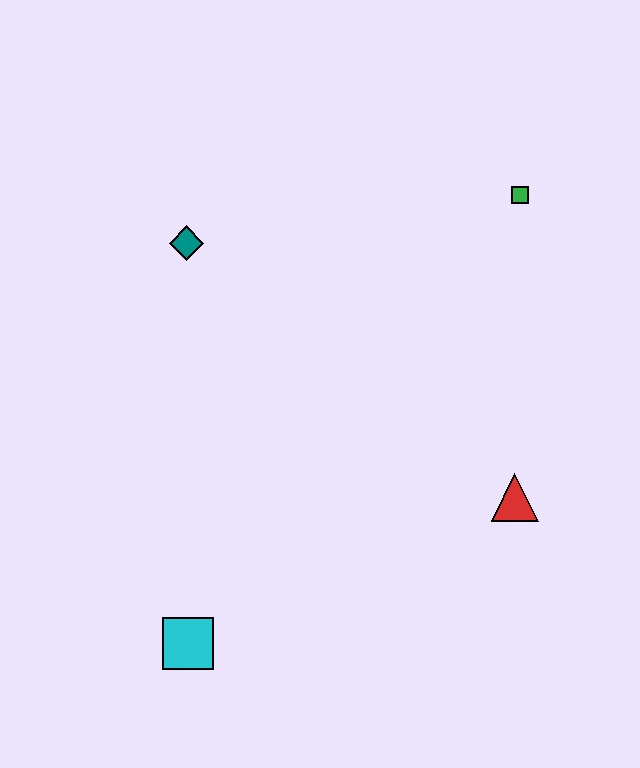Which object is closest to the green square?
The red triangle is closest to the green square.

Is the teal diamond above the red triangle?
Yes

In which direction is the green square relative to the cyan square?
The green square is above the cyan square.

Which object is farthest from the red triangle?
The teal diamond is farthest from the red triangle.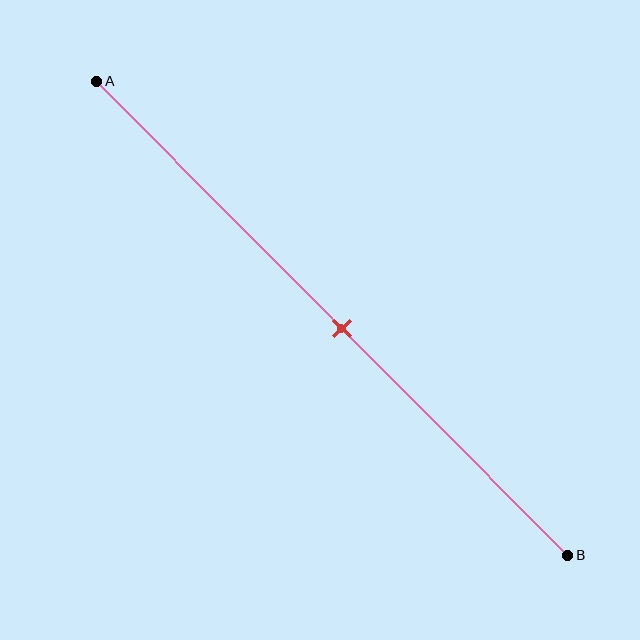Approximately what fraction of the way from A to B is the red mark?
The red mark is approximately 50% of the way from A to B.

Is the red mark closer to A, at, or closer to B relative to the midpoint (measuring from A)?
The red mark is approximately at the midpoint of segment AB.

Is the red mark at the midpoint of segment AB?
Yes, the mark is approximately at the midpoint.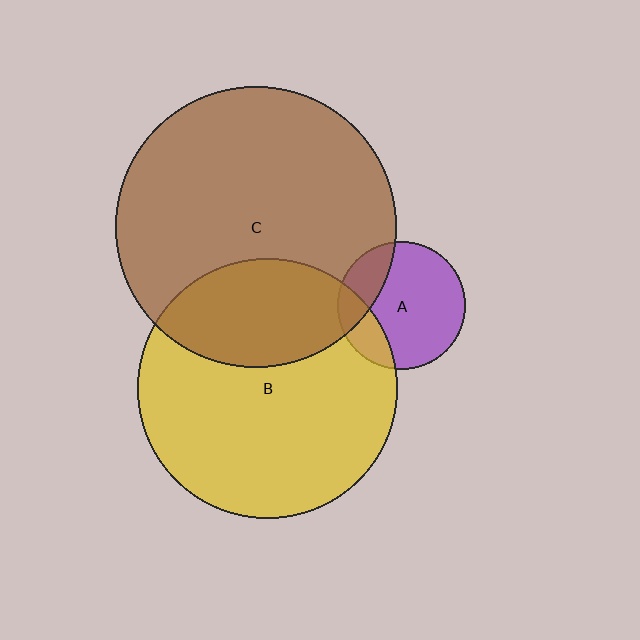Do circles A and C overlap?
Yes.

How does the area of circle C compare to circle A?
Approximately 4.8 times.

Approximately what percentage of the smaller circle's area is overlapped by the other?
Approximately 20%.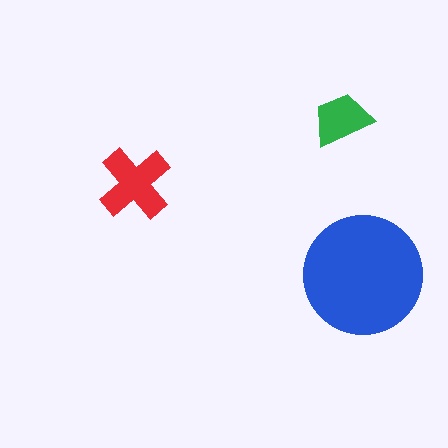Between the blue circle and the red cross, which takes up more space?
The blue circle.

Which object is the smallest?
The green trapezoid.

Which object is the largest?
The blue circle.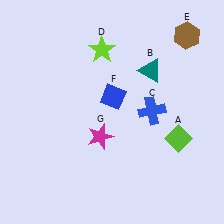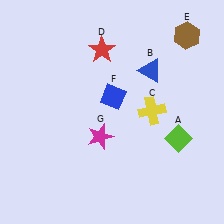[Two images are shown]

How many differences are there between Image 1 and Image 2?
There are 3 differences between the two images.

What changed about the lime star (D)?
In Image 1, D is lime. In Image 2, it changed to red.